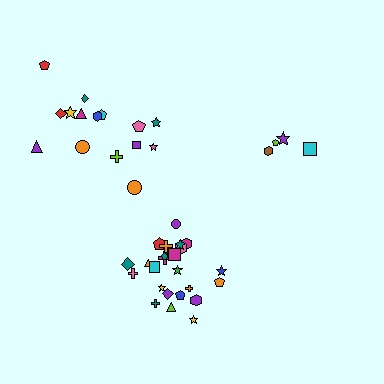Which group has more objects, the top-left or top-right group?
The top-left group.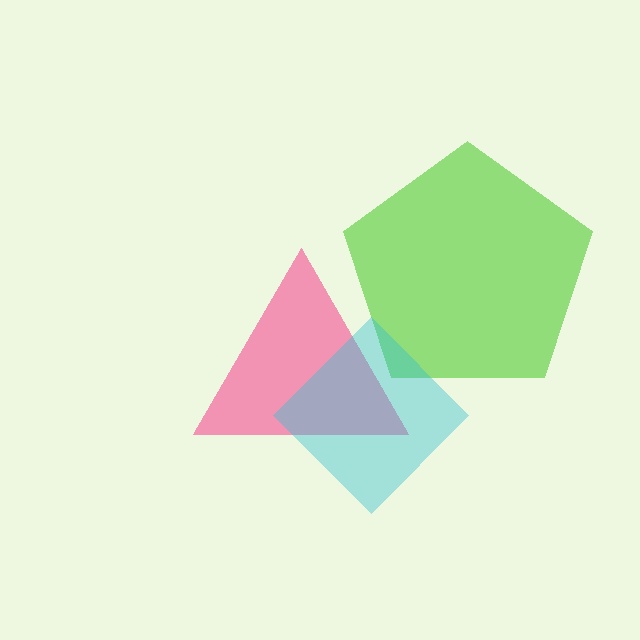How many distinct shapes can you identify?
There are 3 distinct shapes: a pink triangle, a lime pentagon, a cyan diamond.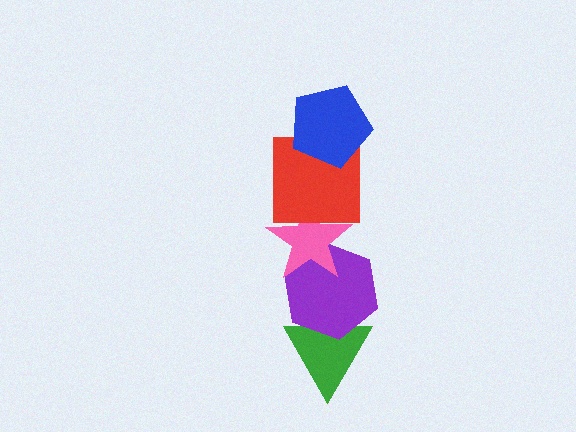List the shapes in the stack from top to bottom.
From top to bottom: the blue pentagon, the red square, the pink star, the purple hexagon, the green triangle.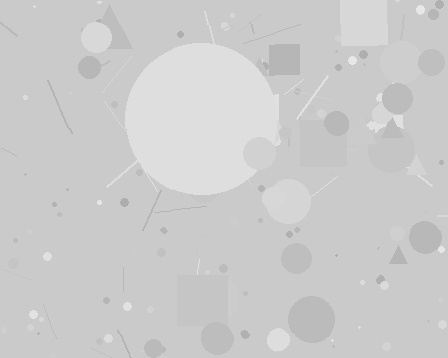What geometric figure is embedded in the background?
A circle is embedded in the background.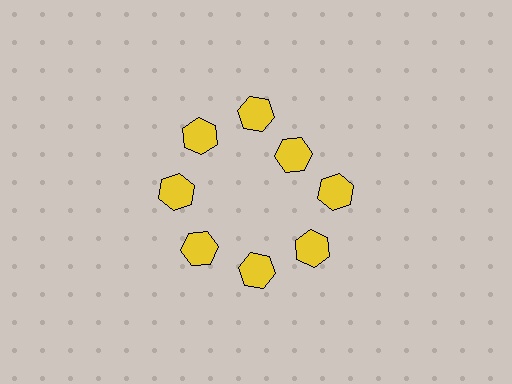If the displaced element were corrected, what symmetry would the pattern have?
It would have 8-fold rotational symmetry — the pattern would map onto itself every 45 degrees.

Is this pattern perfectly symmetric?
No. The 8 yellow hexagons are arranged in a ring, but one element near the 2 o'clock position is pulled inward toward the center, breaking the 8-fold rotational symmetry.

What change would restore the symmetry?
The symmetry would be restored by moving it outward, back onto the ring so that all 8 hexagons sit at equal angles and equal distance from the center.